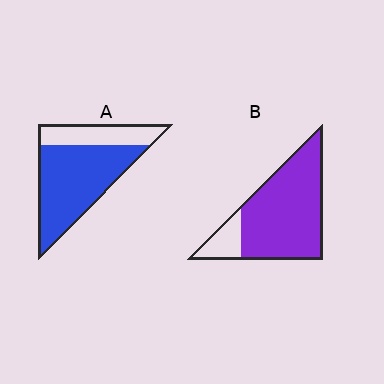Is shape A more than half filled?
Yes.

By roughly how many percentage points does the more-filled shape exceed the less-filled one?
By roughly 10 percentage points (B over A).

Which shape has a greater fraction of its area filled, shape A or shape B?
Shape B.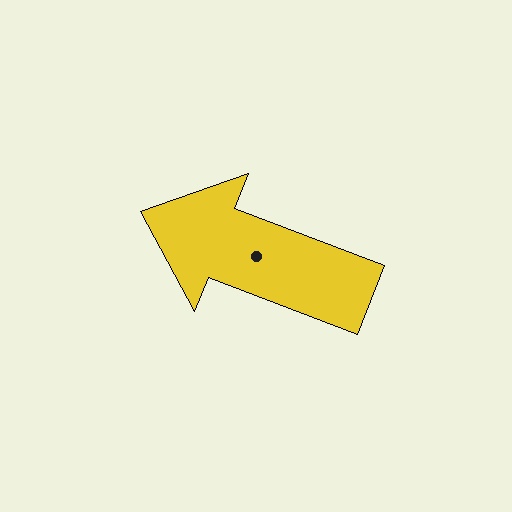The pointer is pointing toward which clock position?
Roughly 10 o'clock.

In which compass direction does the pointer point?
West.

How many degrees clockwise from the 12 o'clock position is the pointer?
Approximately 291 degrees.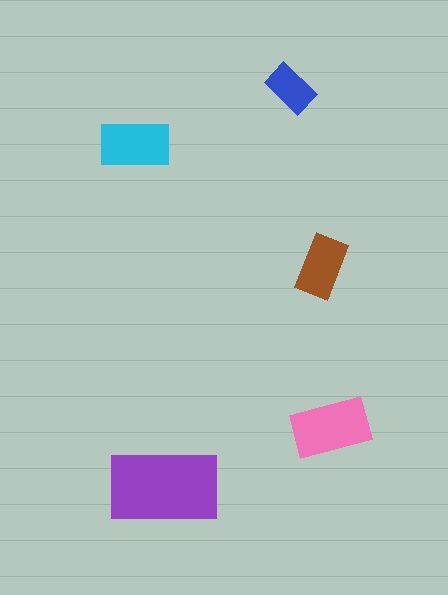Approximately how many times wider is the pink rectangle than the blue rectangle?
About 1.5 times wider.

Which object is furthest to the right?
The pink rectangle is rightmost.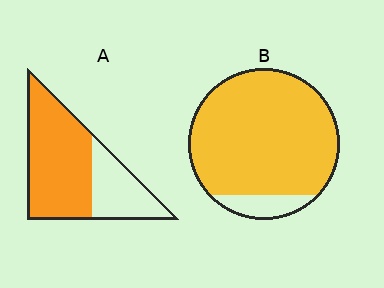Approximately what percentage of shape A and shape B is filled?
A is approximately 65% and B is approximately 90%.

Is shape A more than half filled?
Yes.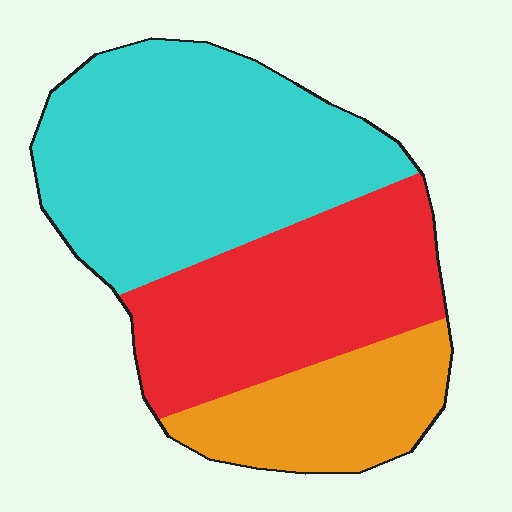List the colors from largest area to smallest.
From largest to smallest: cyan, red, orange.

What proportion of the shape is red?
Red takes up about one third (1/3) of the shape.